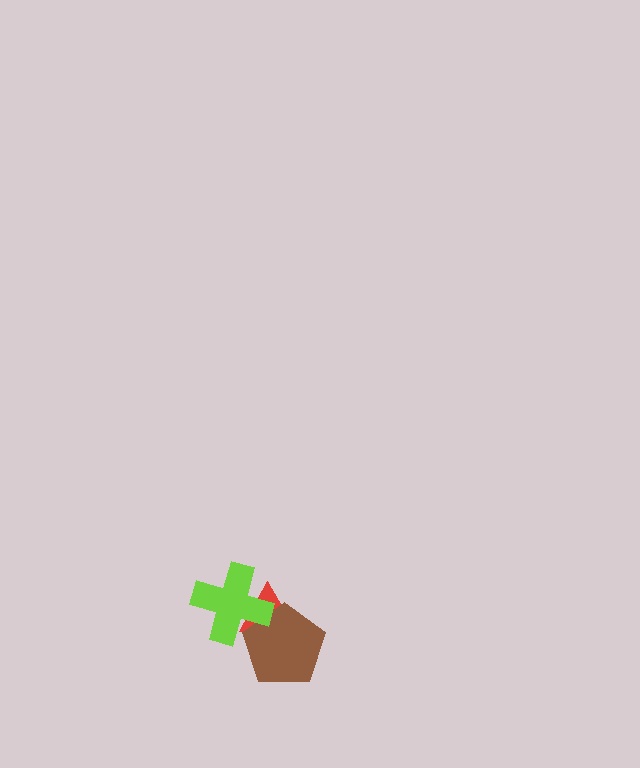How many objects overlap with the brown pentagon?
2 objects overlap with the brown pentagon.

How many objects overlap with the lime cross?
2 objects overlap with the lime cross.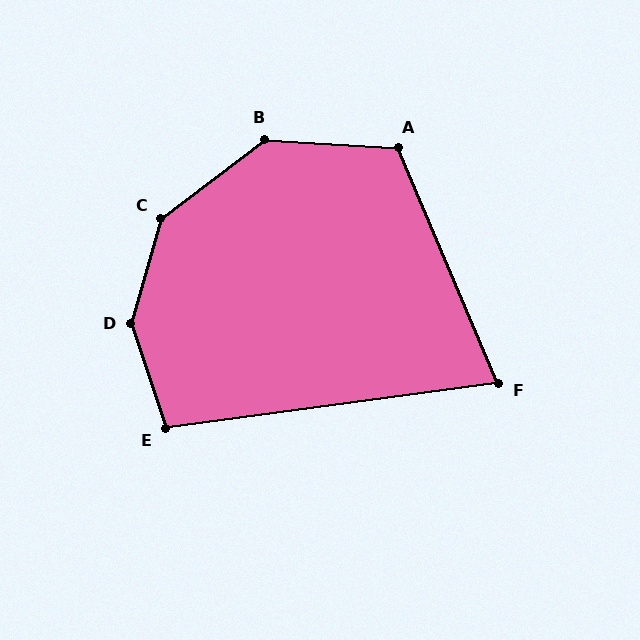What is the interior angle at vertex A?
Approximately 117 degrees (obtuse).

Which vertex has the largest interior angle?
D, at approximately 146 degrees.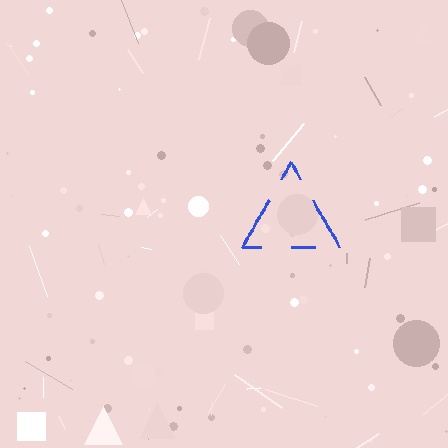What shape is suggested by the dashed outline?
The dashed outline suggests a triangle.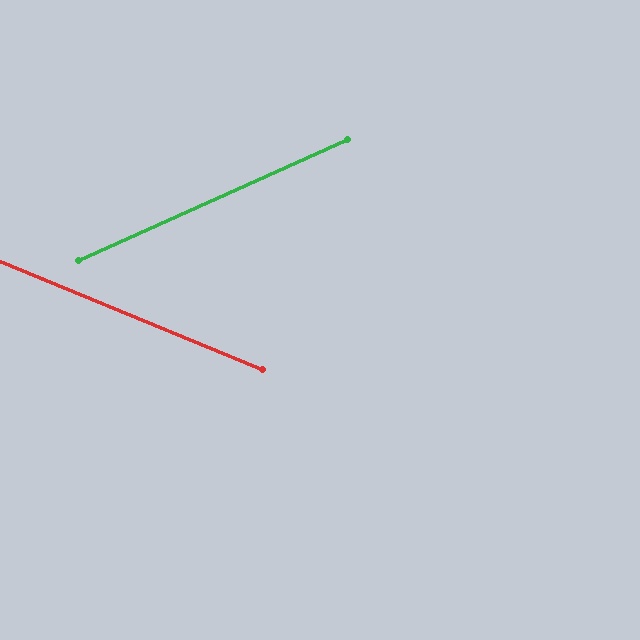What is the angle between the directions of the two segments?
Approximately 46 degrees.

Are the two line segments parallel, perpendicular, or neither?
Neither parallel nor perpendicular — they differ by about 46°.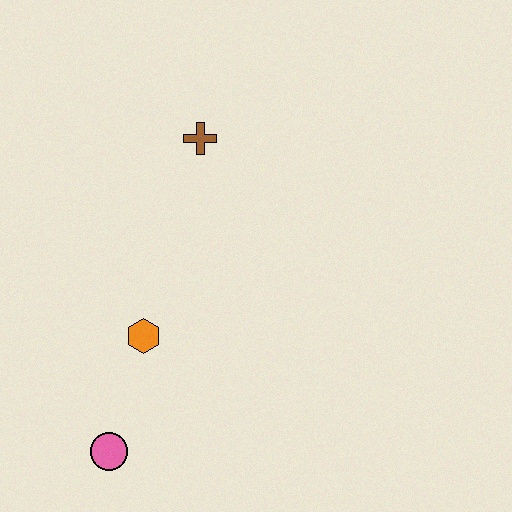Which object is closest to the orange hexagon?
The pink circle is closest to the orange hexagon.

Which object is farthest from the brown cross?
The pink circle is farthest from the brown cross.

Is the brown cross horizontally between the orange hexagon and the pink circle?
No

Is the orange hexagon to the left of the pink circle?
No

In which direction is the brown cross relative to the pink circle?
The brown cross is above the pink circle.